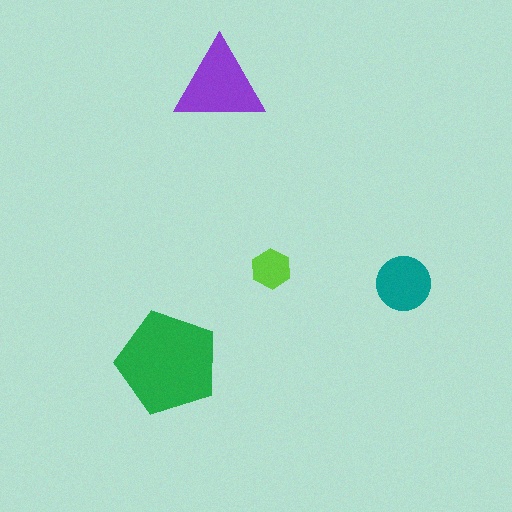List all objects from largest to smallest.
The green pentagon, the purple triangle, the teal circle, the lime hexagon.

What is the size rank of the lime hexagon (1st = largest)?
4th.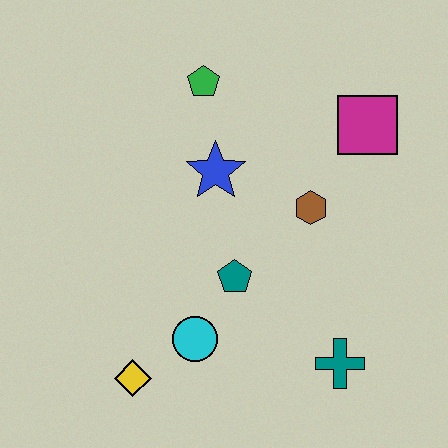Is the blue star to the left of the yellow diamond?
No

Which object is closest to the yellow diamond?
The cyan circle is closest to the yellow diamond.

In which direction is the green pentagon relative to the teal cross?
The green pentagon is above the teal cross.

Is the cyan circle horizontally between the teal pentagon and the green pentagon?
No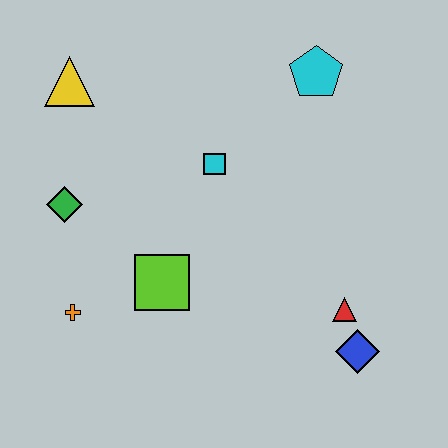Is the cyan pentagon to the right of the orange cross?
Yes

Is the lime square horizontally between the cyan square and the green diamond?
Yes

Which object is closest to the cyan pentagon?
The cyan square is closest to the cyan pentagon.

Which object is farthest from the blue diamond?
The yellow triangle is farthest from the blue diamond.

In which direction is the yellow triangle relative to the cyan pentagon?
The yellow triangle is to the left of the cyan pentagon.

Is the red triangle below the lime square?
Yes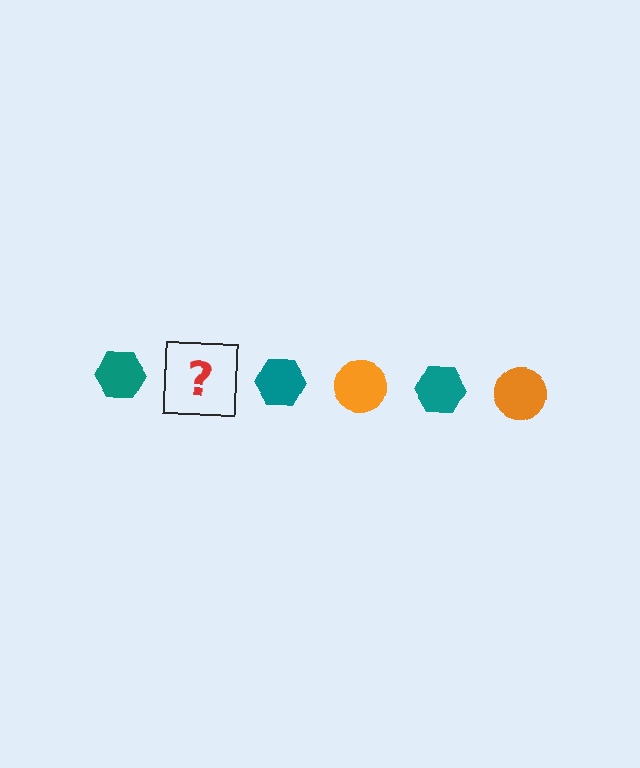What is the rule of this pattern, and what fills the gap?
The rule is that the pattern alternates between teal hexagon and orange circle. The gap should be filled with an orange circle.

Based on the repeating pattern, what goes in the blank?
The blank should be an orange circle.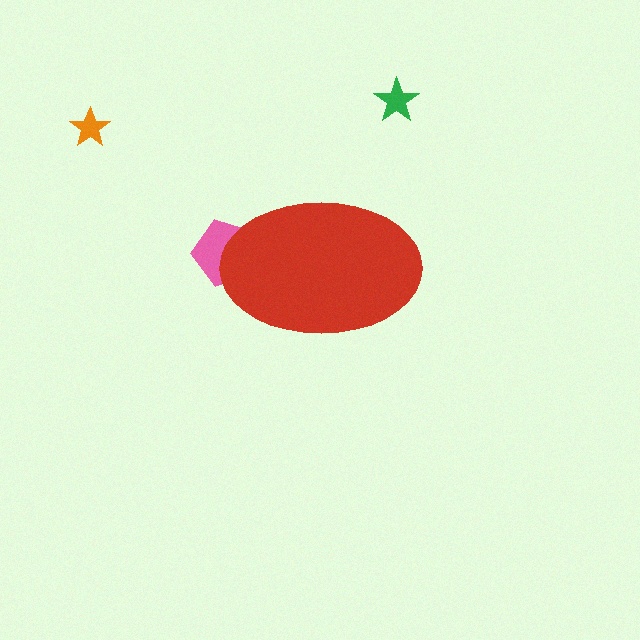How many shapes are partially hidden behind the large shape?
1 shape is partially hidden.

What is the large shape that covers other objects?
A red ellipse.